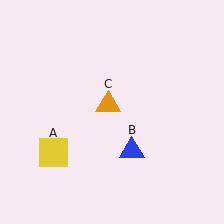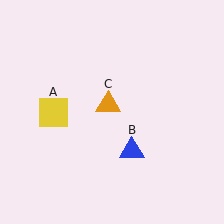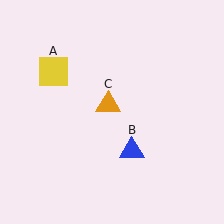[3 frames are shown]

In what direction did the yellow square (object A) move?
The yellow square (object A) moved up.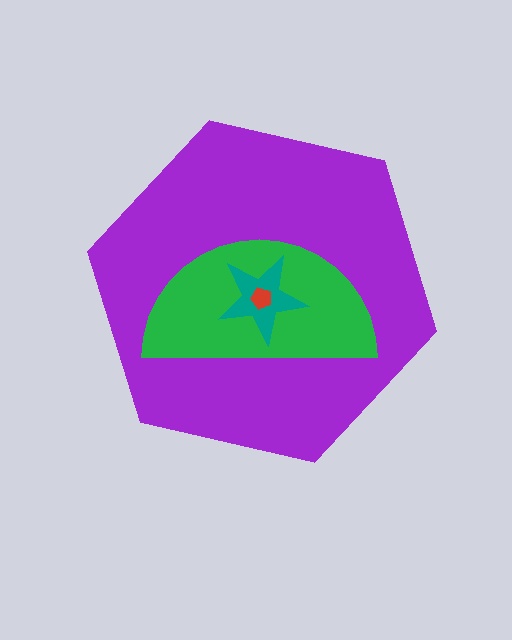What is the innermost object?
The red pentagon.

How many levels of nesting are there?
4.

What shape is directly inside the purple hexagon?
The green semicircle.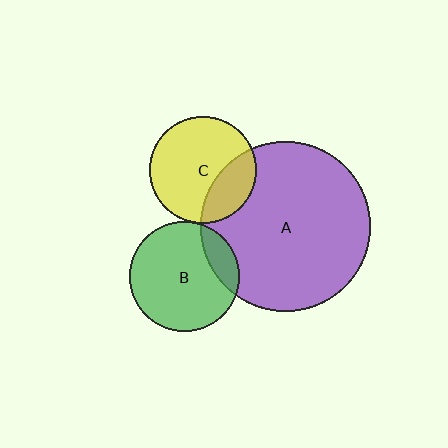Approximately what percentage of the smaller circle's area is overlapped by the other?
Approximately 15%.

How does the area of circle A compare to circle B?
Approximately 2.4 times.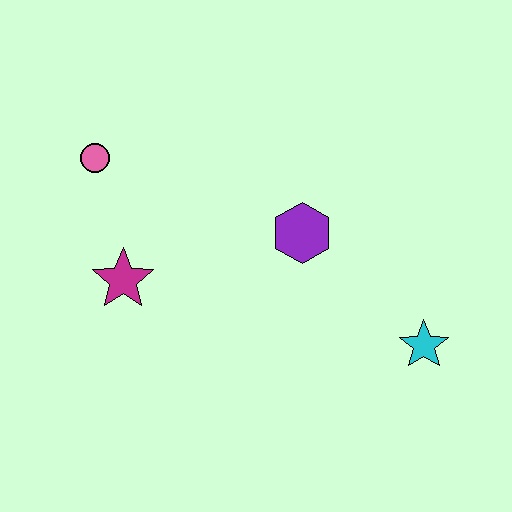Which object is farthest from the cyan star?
The pink circle is farthest from the cyan star.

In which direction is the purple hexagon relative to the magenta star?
The purple hexagon is to the right of the magenta star.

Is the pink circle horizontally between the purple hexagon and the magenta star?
No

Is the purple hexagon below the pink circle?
Yes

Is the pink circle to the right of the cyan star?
No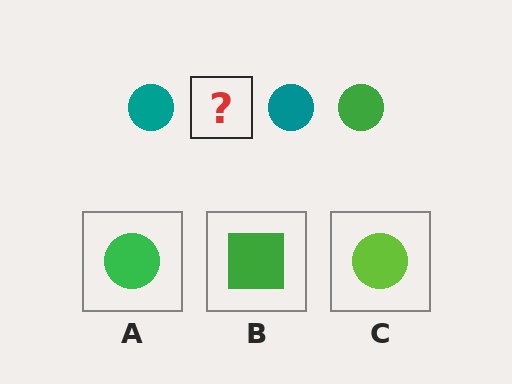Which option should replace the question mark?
Option A.